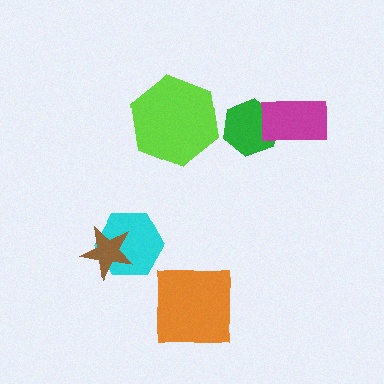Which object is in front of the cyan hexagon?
The brown star is in front of the cyan hexagon.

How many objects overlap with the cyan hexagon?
1 object overlaps with the cyan hexagon.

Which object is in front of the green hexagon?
The magenta rectangle is in front of the green hexagon.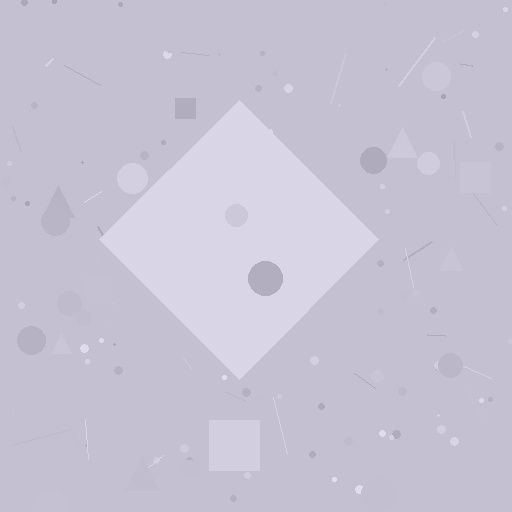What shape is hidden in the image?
A diamond is hidden in the image.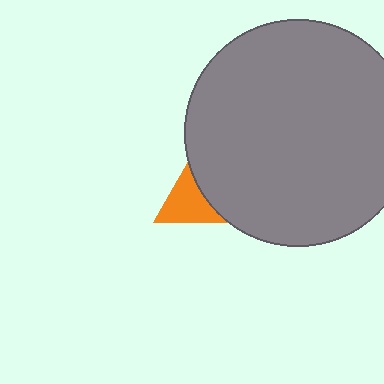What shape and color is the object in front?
The object in front is a gray circle.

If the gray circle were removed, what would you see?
You would see the complete orange triangle.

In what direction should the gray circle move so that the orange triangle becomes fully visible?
The gray circle should move right. That is the shortest direction to clear the overlap and leave the orange triangle fully visible.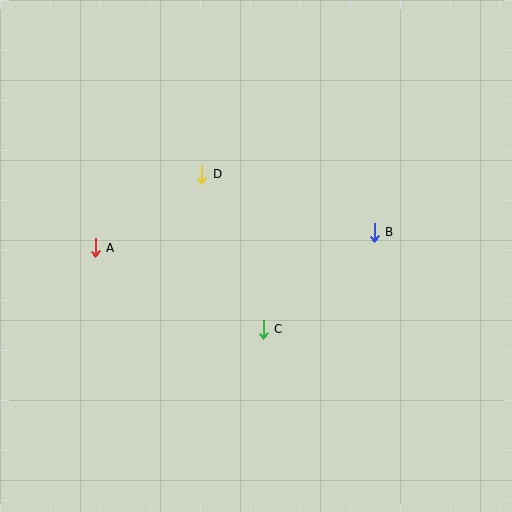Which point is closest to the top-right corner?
Point B is closest to the top-right corner.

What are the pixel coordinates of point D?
Point D is at (202, 174).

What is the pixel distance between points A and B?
The distance between A and B is 279 pixels.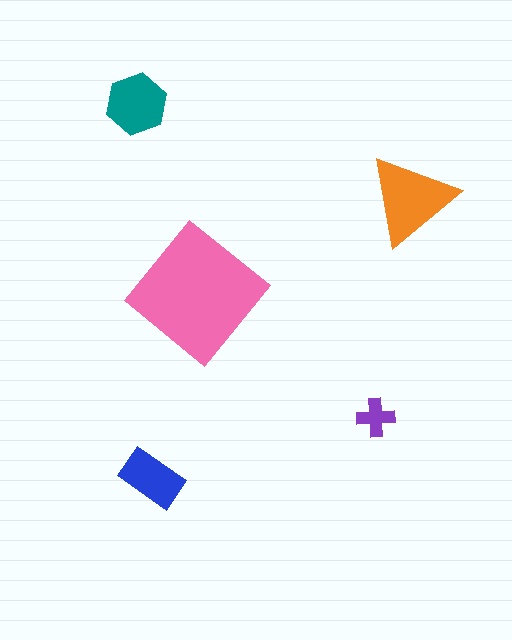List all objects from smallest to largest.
The purple cross, the blue rectangle, the teal hexagon, the orange triangle, the pink diamond.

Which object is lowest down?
The blue rectangle is bottommost.